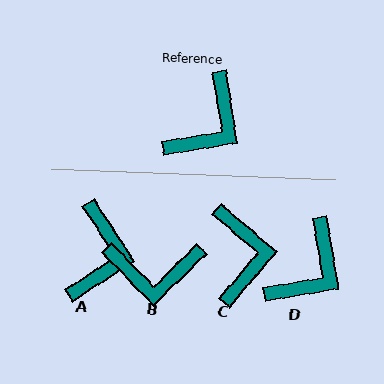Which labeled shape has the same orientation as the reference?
D.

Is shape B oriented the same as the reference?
No, it is off by about 55 degrees.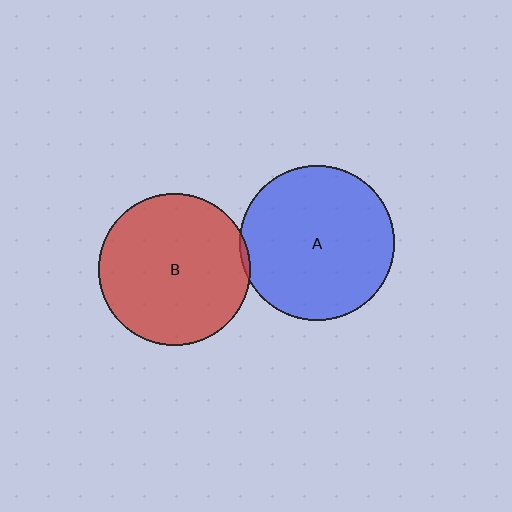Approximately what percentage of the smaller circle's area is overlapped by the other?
Approximately 5%.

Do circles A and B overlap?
Yes.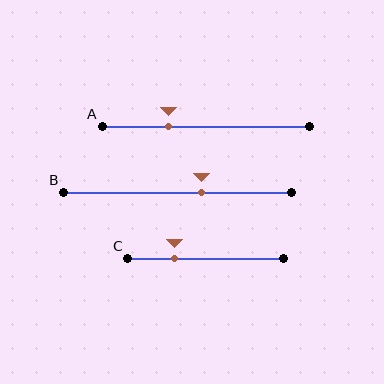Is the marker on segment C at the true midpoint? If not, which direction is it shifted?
No, the marker on segment C is shifted to the left by about 20% of the segment length.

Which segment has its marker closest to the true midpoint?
Segment B has its marker closest to the true midpoint.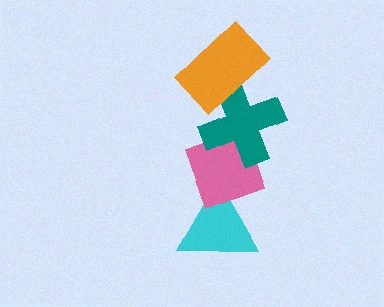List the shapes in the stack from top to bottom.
From top to bottom: the orange rectangle, the teal cross, the pink diamond, the cyan triangle.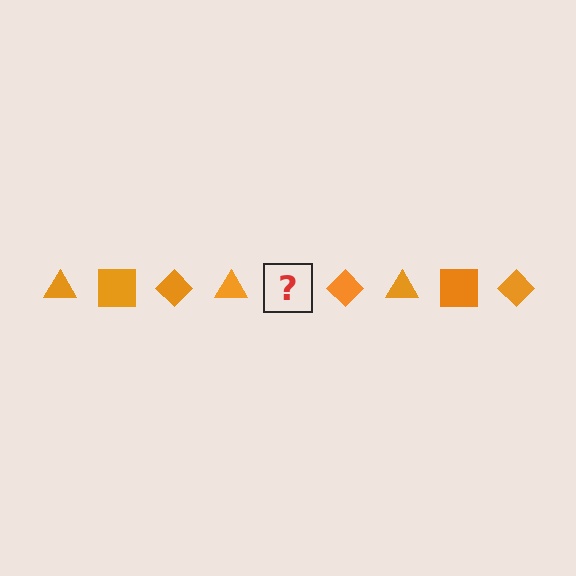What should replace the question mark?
The question mark should be replaced with an orange square.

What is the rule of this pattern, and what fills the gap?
The rule is that the pattern cycles through triangle, square, diamond shapes in orange. The gap should be filled with an orange square.